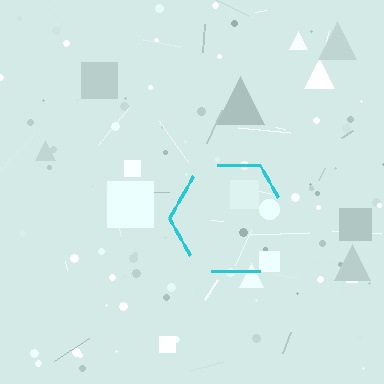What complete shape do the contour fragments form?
The contour fragments form a hexagon.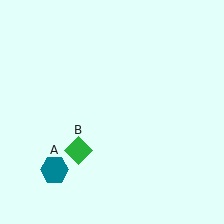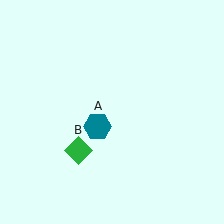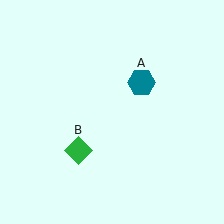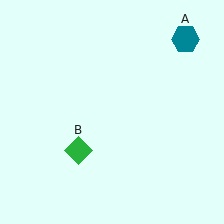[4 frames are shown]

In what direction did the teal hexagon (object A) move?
The teal hexagon (object A) moved up and to the right.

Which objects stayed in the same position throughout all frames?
Green diamond (object B) remained stationary.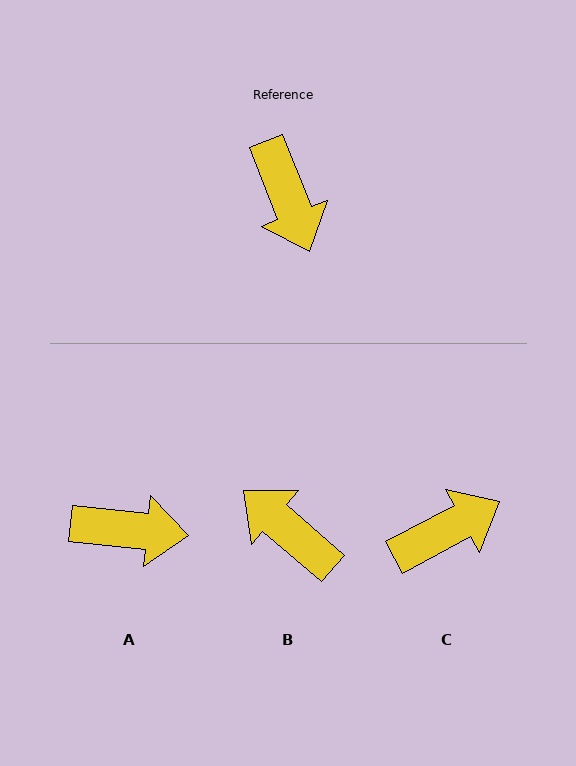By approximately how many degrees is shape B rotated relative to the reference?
Approximately 153 degrees clockwise.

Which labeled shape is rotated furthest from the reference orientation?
B, about 153 degrees away.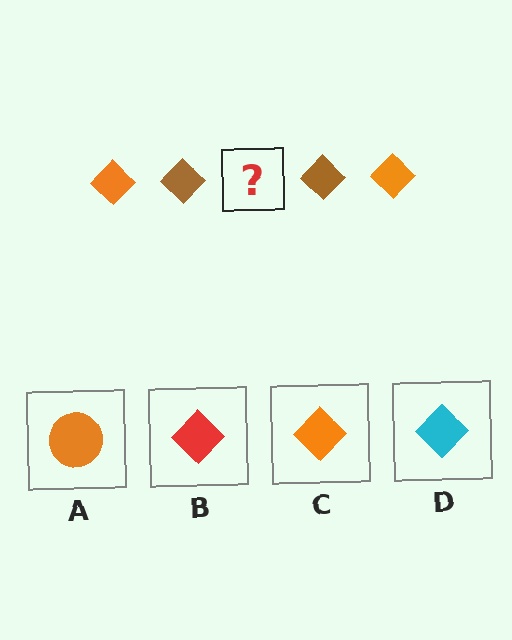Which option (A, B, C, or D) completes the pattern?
C.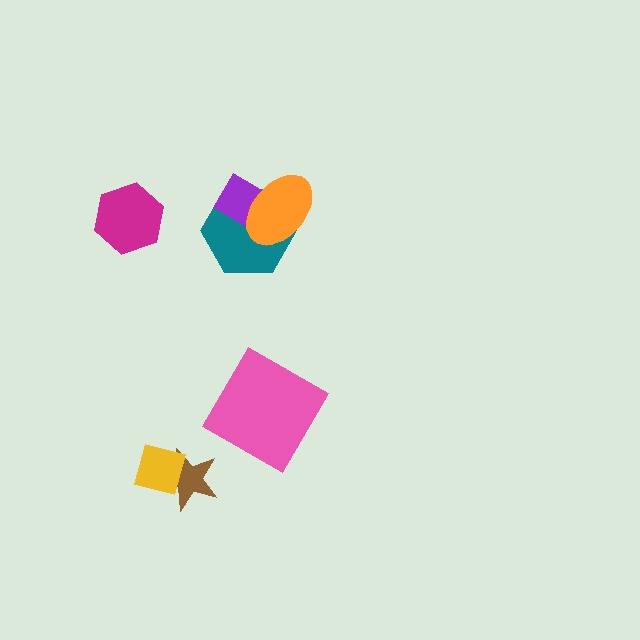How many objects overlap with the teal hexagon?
2 objects overlap with the teal hexagon.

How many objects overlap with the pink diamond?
0 objects overlap with the pink diamond.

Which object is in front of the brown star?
The yellow square is in front of the brown star.